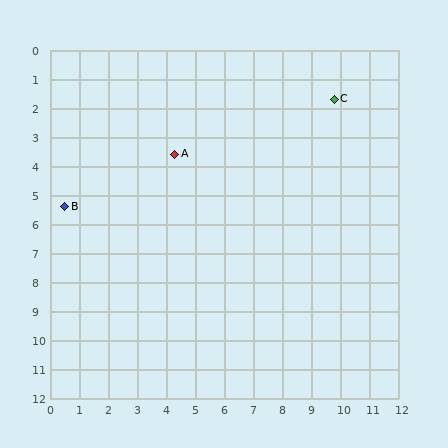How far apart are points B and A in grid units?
Points B and A are about 4.2 grid units apart.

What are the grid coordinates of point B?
Point B is at approximately (0.5, 5.4).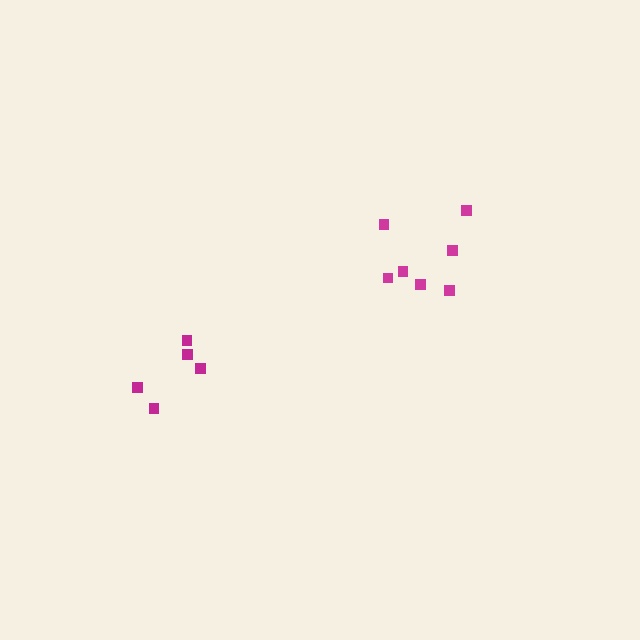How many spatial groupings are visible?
There are 2 spatial groupings.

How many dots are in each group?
Group 1: 5 dots, Group 2: 7 dots (12 total).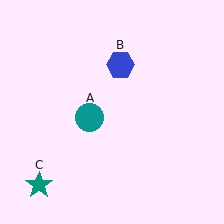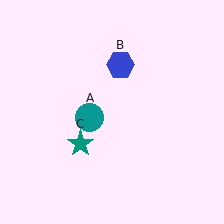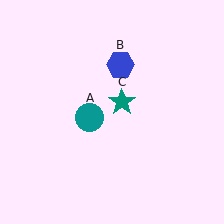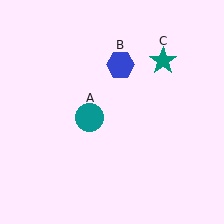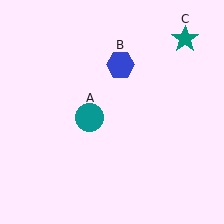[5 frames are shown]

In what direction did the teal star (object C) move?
The teal star (object C) moved up and to the right.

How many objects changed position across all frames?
1 object changed position: teal star (object C).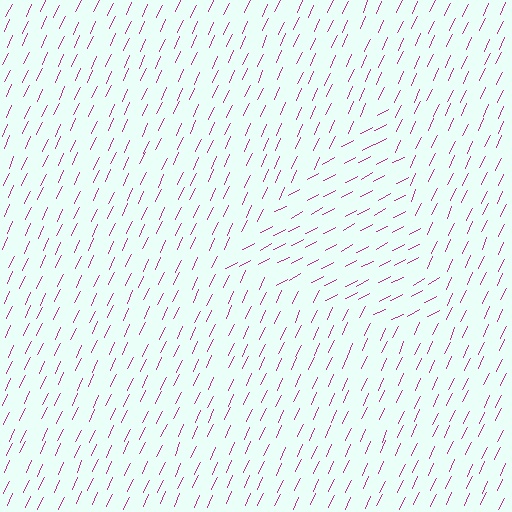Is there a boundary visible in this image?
Yes, there is a texture boundary formed by a change in line orientation.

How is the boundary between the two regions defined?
The boundary is defined purely by a change in line orientation (approximately 37 degrees difference). All lines are the same color and thickness.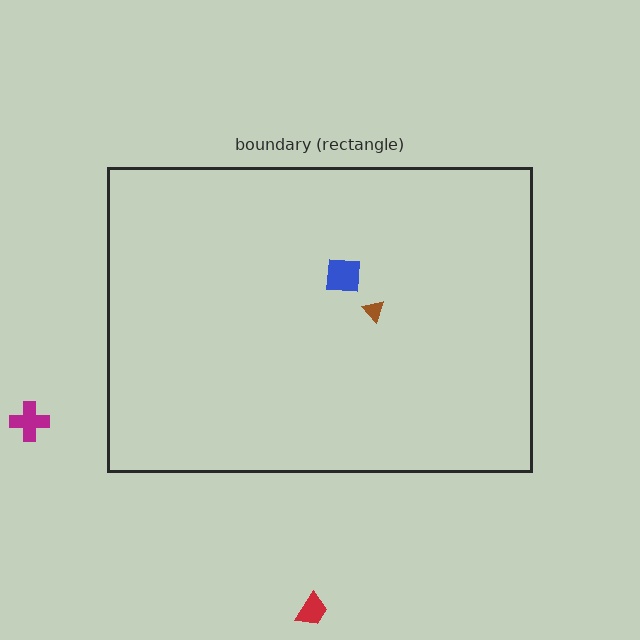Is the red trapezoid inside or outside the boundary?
Outside.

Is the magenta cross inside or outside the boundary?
Outside.